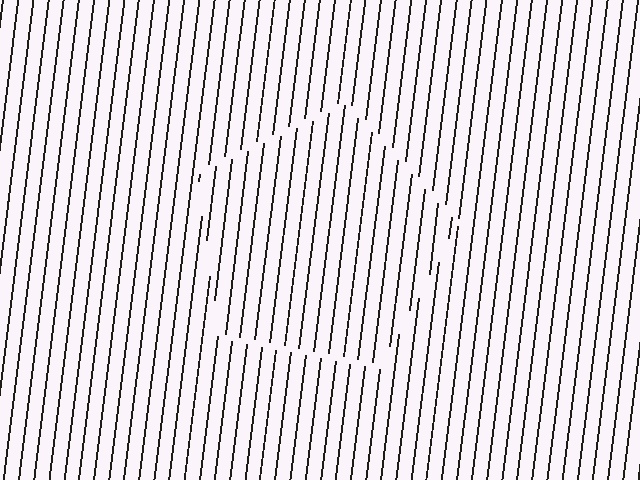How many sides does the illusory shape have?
5 sides — the line-ends trace a pentagon.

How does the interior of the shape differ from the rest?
The interior of the shape contains the same grating, shifted by half a period — the contour is defined by the phase discontinuity where line-ends from the inner and outer gratings abut.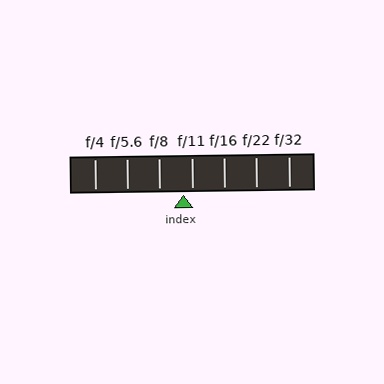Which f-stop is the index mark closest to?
The index mark is closest to f/11.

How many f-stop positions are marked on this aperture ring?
There are 7 f-stop positions marked.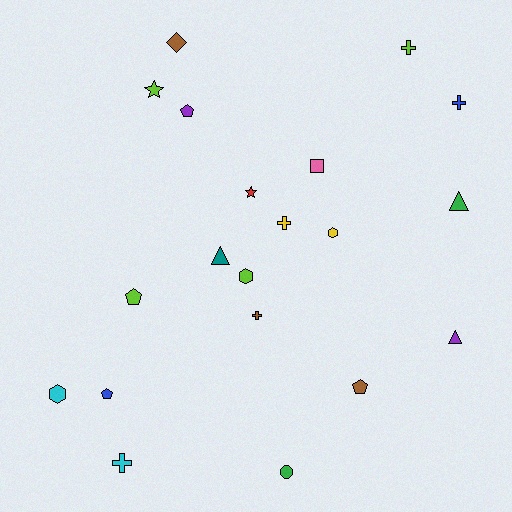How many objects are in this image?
There are 20 objects.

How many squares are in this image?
There is 1 square.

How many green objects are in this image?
There are 2 green objects.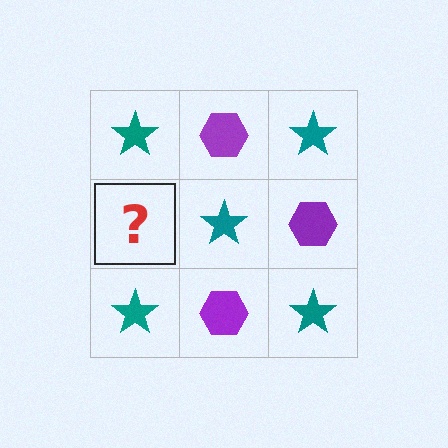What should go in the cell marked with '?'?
The missing cell should contain a purple hexagon.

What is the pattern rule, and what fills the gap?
The rule is that it alternates teal star and purple hexagon in a checkerboard pattern. The gap should be filled with a purple hexagon.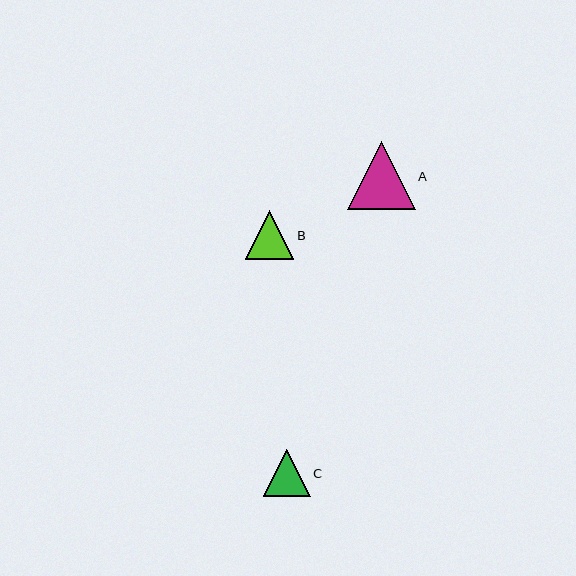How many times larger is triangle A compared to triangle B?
Triangle A is approximately 1.4 times the size of triangle B.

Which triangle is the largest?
Triangle A is the largest with a size of approximately 68 pixels.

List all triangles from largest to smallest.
From largest to smallest: A, B, C.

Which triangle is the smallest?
Triangle C is the smallest with a size of approximately 47 pixels.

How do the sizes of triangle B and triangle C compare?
Triangle B and triangle C are approximately the same size.